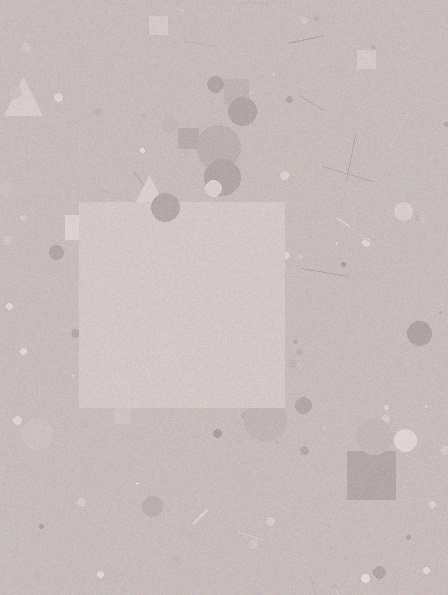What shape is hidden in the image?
A square is hidden in the image.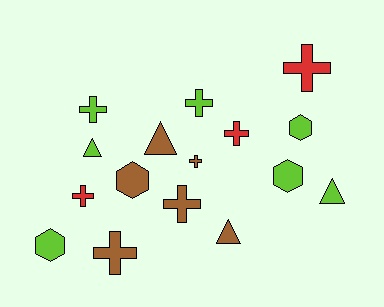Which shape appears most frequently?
Cross, with 8 objects.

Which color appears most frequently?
Lime, with 7 objects.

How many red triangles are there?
There are no red triangles.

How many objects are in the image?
There are 16 objects.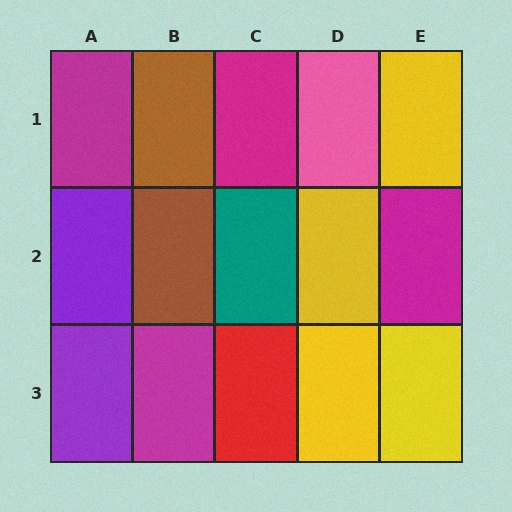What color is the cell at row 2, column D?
Yellow.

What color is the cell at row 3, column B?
Magenta.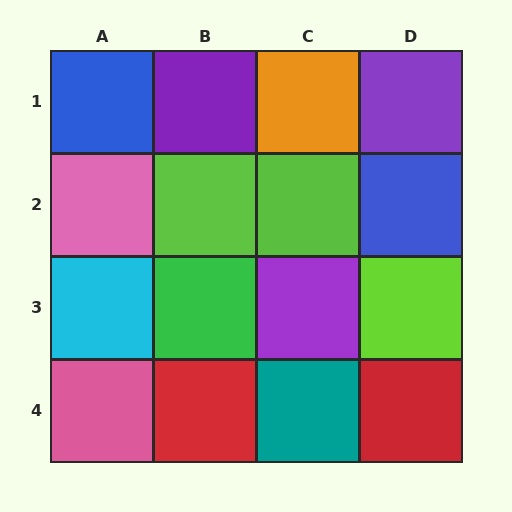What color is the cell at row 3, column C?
Purple.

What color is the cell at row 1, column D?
Purple.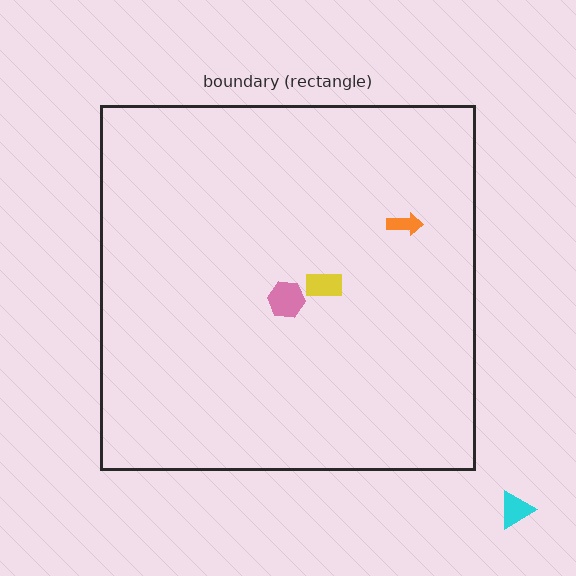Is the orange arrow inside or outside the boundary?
Inside.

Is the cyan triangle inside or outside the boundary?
Outside.